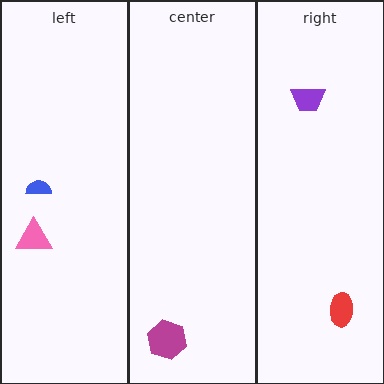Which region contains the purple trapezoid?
The right region.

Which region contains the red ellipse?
The right region.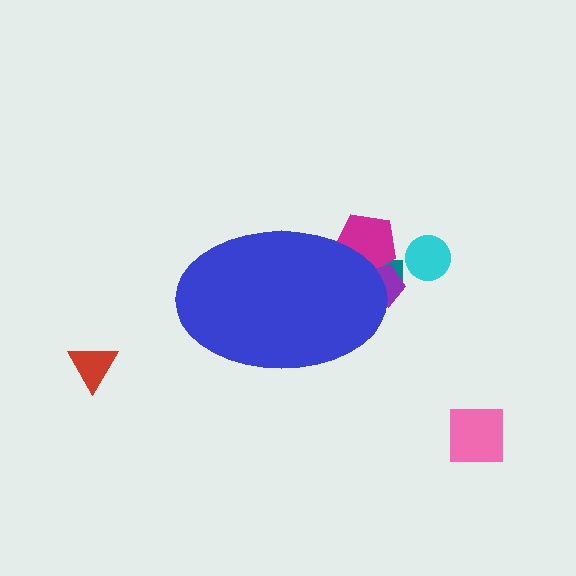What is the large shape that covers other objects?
A blue ellipse.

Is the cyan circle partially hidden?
No, the cyan circle is fully visible.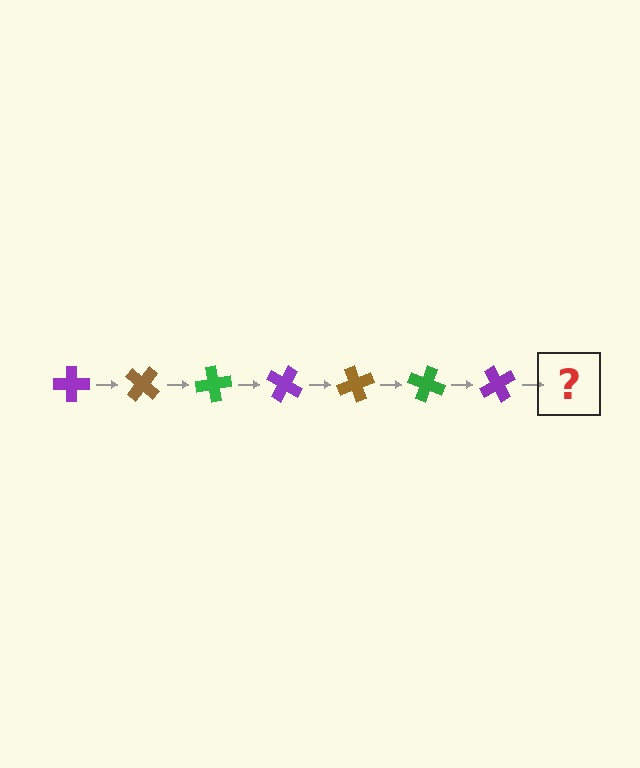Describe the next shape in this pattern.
It should be a brown cross, rotated 280 degrees from the start.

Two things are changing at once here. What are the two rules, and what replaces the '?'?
The two rules are that it rotates 40 degrees each step and the color cycles through purple, brown, and green. The '?' should be a brown cross, rotated 280 degrees from the start.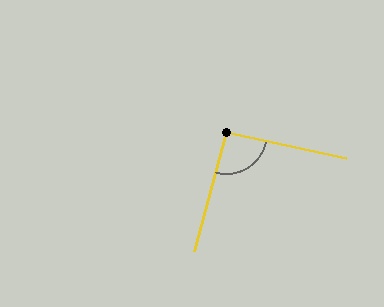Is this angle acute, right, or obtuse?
It is approximately a right angle.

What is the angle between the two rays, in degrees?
Approximately 93 degrees.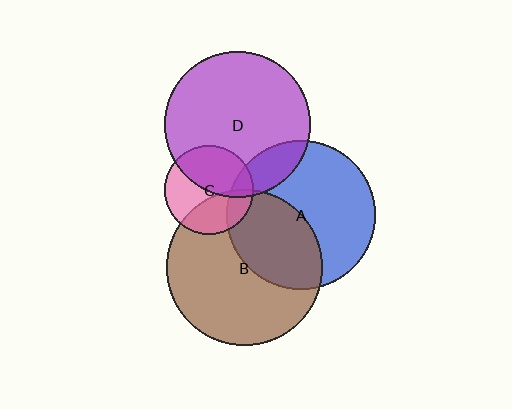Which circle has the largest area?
Circle B (brown).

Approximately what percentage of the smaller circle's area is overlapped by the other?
Approximately 45%.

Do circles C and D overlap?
Yes.